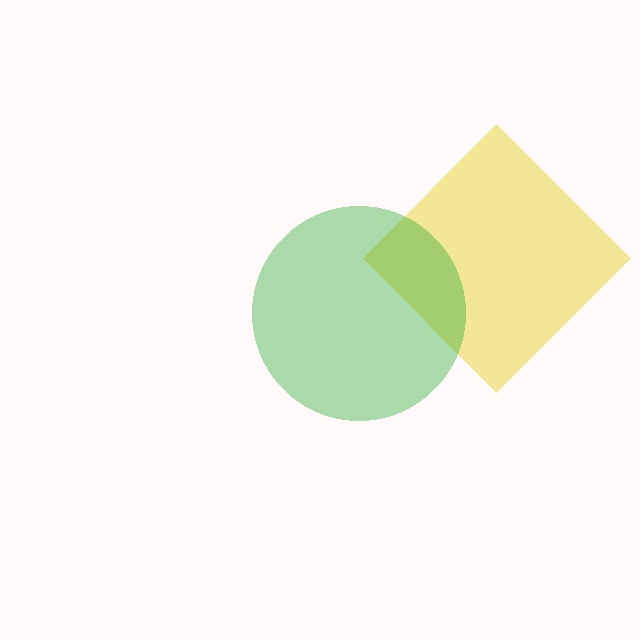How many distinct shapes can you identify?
There are 2 distinct shapes: a yellow diamond, a green circle.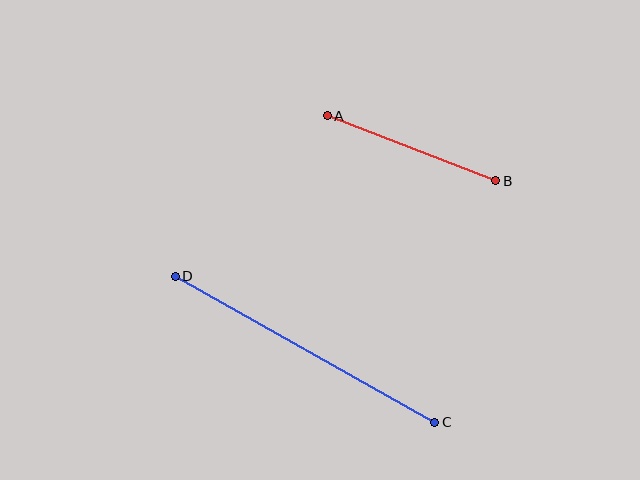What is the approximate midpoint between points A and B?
The midpoint is at approximately (412, 148) pixels.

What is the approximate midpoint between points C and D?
The midpoint is at approximately (305, 349) pixels.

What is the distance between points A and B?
The distance is approximately 180 pixels.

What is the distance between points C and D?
The distance is approximately 298 pixels.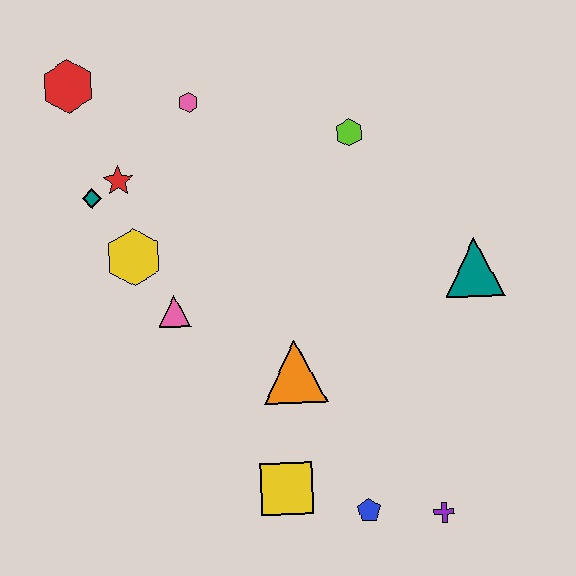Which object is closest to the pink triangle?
The yellow hexagon is closest to the pink triangle.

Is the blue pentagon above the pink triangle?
No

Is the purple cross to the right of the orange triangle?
Yes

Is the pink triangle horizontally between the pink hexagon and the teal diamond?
Yes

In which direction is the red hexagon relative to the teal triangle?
The red hexagon is to the left of the teal triangle.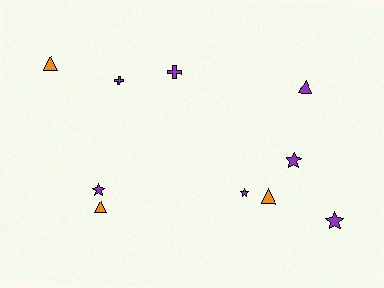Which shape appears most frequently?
Triangle, with 4 objects.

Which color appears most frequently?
Purple, with 7 objects.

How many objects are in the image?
There are 10 objects.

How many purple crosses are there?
There are 2 purple crosses.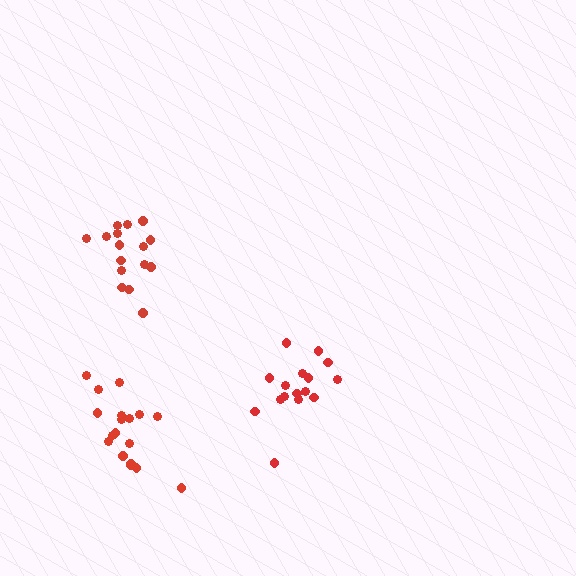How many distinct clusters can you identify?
There are 3 distinct clusters.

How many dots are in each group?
Group 1: 16 dots, Group 2: 18 dots, Group 3: 16 dots (50 total).